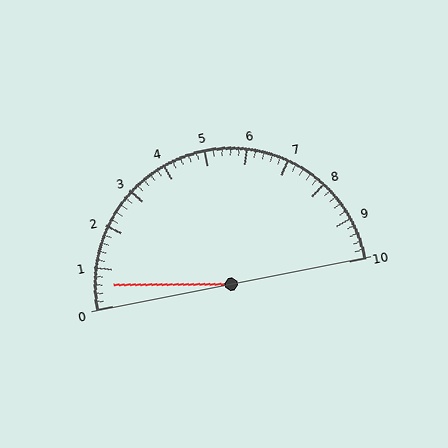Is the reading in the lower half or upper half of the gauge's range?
The reading is in the lower half of the range (0 to 10).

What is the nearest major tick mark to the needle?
The nearest major tick mark is 1.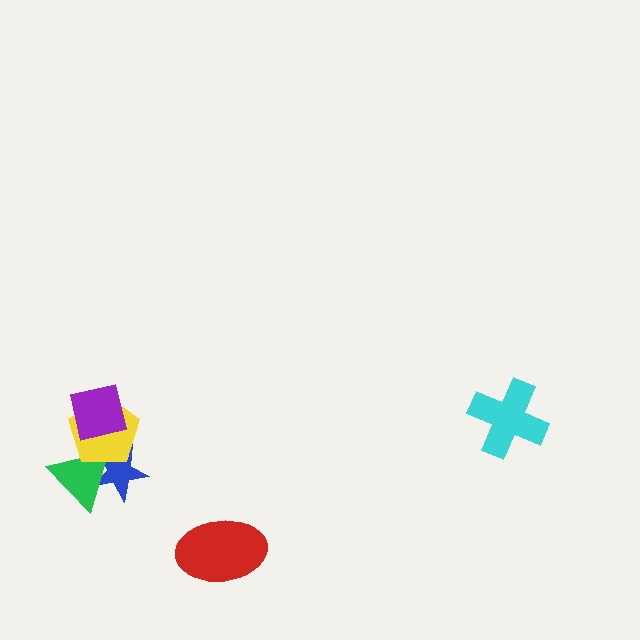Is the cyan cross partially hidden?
No, no other shape covers it.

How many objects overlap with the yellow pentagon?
3 objects overlap with the yellow pentagon.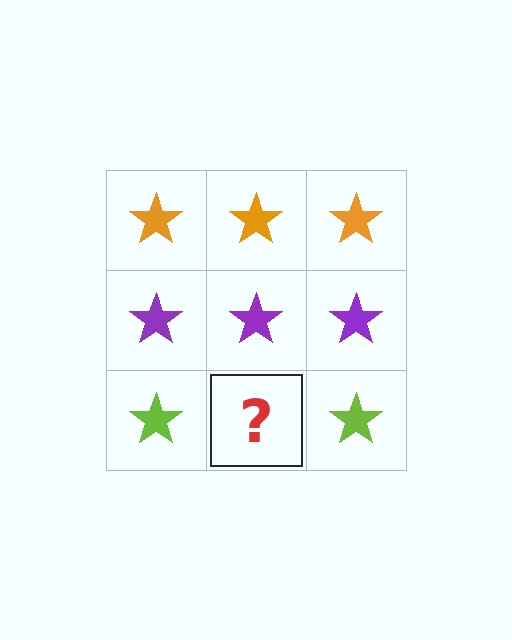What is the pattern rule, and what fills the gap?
The rule is that each row has a consistent color. The gap should be filled with a lime star.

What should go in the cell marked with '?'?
The missing cell should contain a lime star.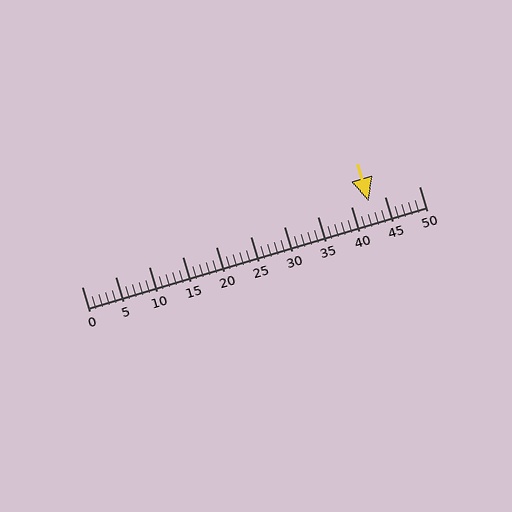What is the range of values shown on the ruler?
The ruler shows values from 0 to 50.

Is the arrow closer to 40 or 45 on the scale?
The arrow is closer to 45.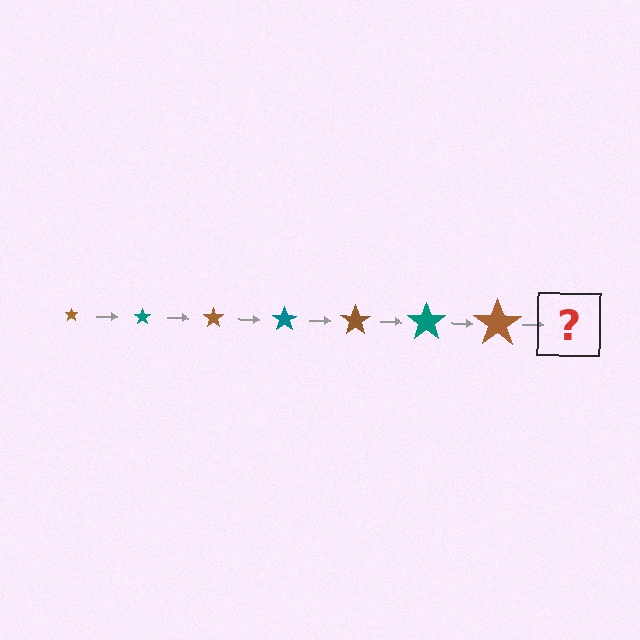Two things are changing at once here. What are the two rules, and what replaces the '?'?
The two rules are that the star grows larger each step and the color cycles through brown and teal. The '?' should be a teal star, larger than the previous one.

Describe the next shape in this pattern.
It should be a teal star, larger than the previous one.